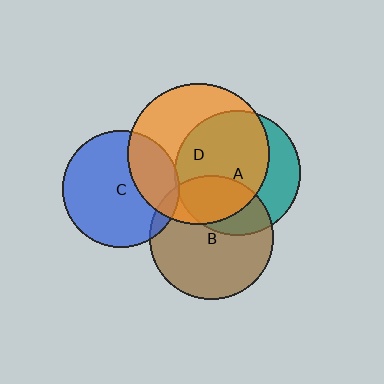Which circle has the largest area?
Circle D (orange).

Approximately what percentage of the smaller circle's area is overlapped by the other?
Approximately 5%.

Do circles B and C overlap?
Yes.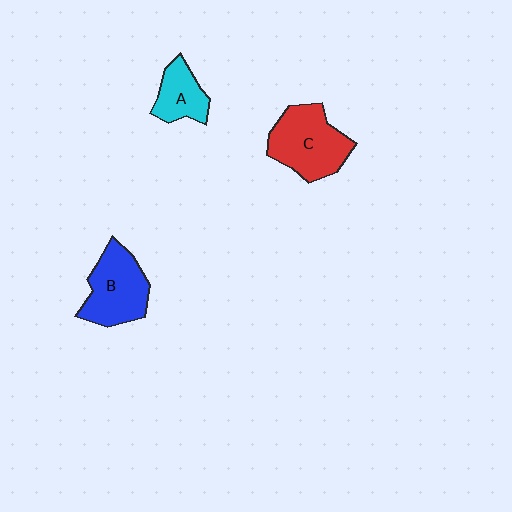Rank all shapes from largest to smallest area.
From largest to smallest: C (red), B (blue), A (cyan).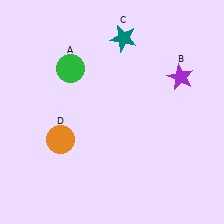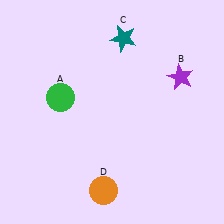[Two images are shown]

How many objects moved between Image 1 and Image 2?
2 objects moved between the two images.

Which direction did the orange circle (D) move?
The orange circle (D) moved down.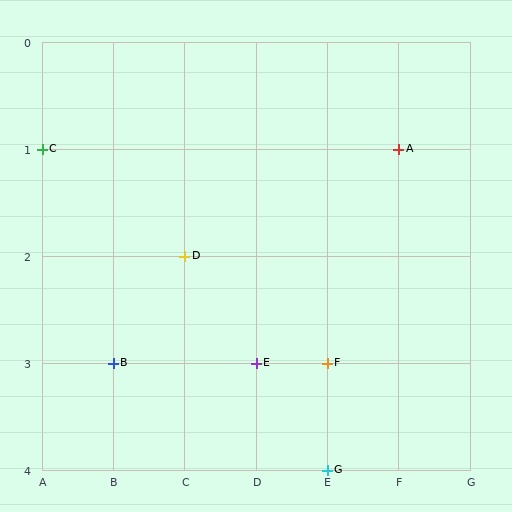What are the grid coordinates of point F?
Point F is at grid coordinates (E, 3).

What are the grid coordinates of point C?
Point C is at grid coordinates (A, 1).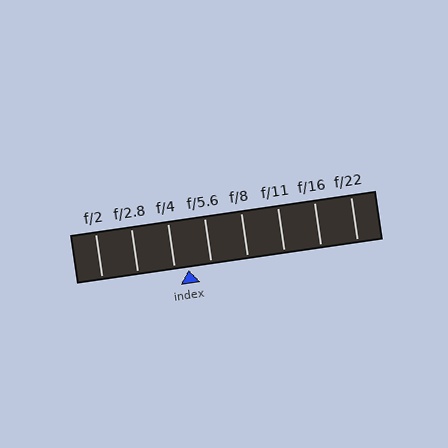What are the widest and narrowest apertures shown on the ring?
The widest aperture shown is f/2 and the narrowest is f/22.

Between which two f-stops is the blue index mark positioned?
The index mark is between f/4 and f/5.6.